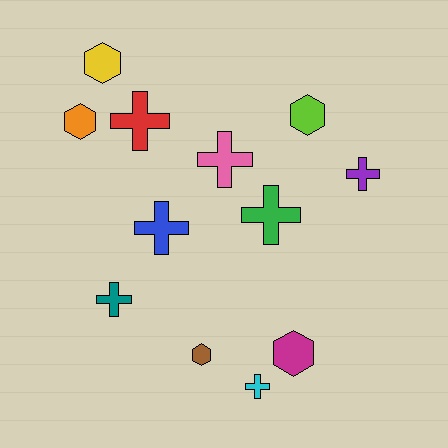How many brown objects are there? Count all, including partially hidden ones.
There is 1 brown object.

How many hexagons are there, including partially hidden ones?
There are 5 hexagons.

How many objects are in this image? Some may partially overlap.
There are 12 objects.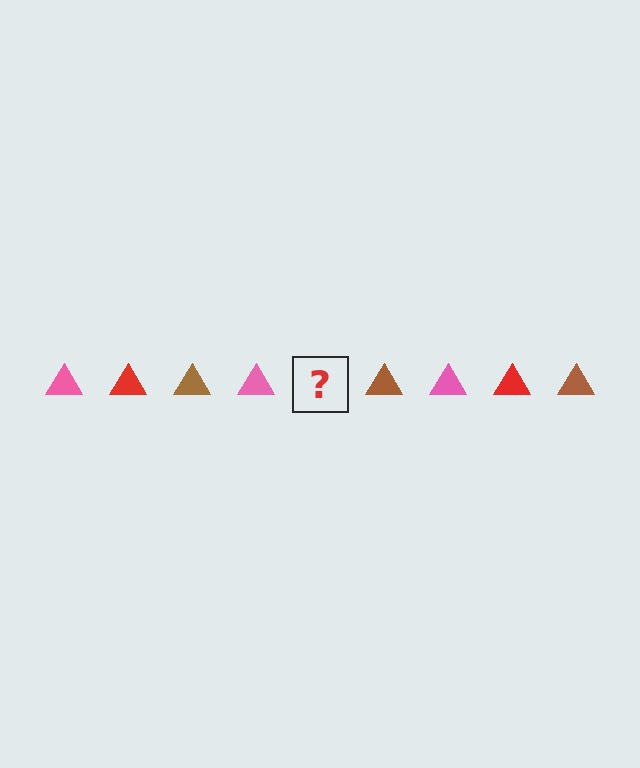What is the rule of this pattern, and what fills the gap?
The rule is that the pattern cycles through pink, red, brown triangles. The gap should be filled with a red triangle.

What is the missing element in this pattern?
The missing element is a red triangle.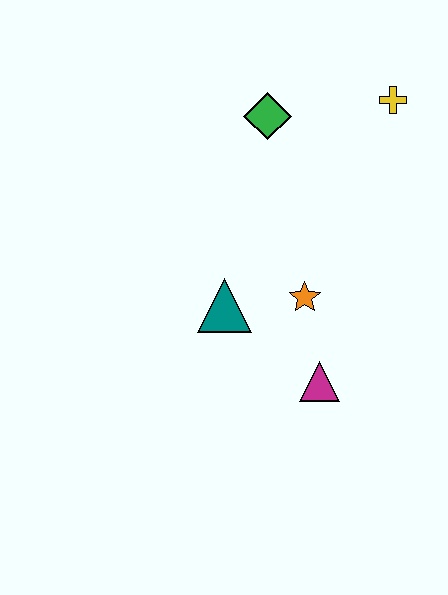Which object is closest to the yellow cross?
The green diamond is closest to the yellow cross.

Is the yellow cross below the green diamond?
No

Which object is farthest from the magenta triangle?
The yellow cross is farthest from the magenta triangle.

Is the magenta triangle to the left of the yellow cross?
Yes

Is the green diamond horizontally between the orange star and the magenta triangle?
No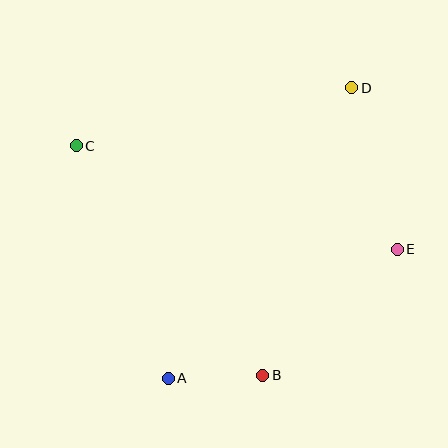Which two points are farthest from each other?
Points A and D are farthest from each other.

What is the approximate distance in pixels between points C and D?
The distance between C and D is approximately 282 pixels.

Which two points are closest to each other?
Points A and B are closest to each other.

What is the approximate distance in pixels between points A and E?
The distance between A and E is approximately 263 pixels.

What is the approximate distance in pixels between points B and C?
The distance between B and C is approximately 295 pixels.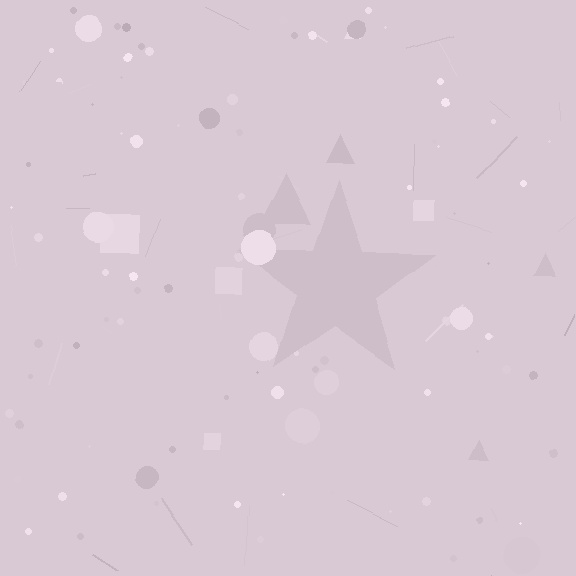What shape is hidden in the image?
A star is hidden in the image.